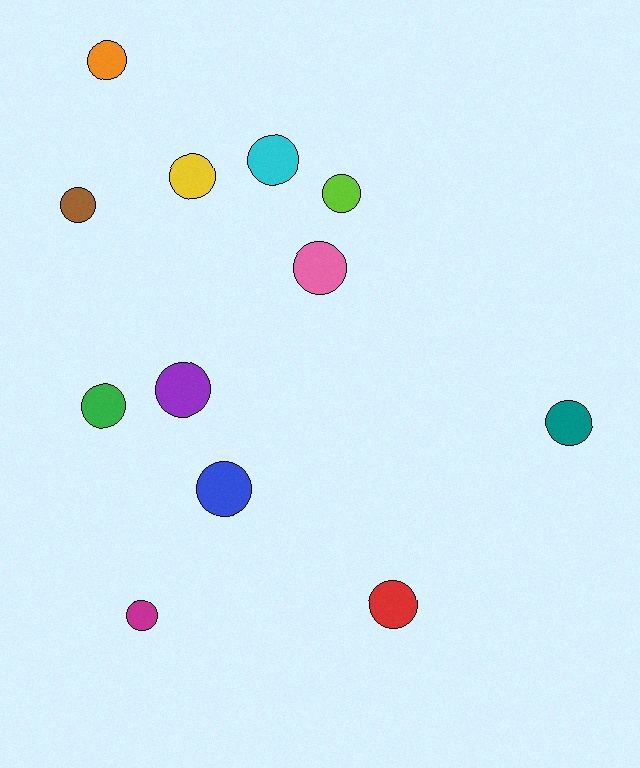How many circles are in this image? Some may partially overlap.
There are 12 circles.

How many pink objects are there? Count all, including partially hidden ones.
There is 1 pink object.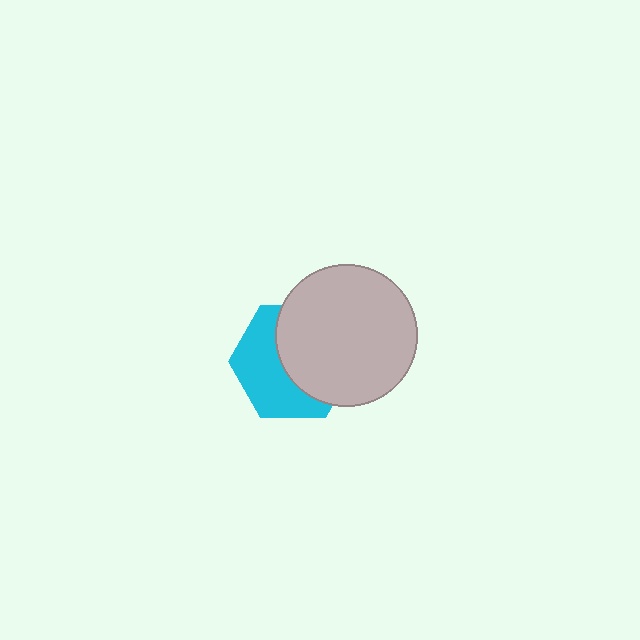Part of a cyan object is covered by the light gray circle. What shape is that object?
It is a hexagon.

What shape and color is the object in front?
The object in front is a light gray circle.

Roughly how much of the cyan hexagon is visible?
About half of it is visible (roughly 47%).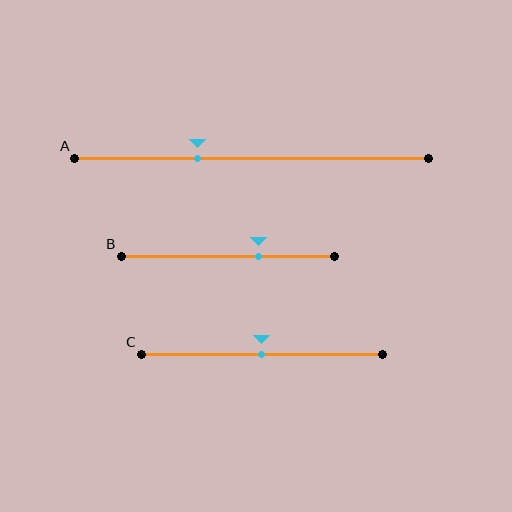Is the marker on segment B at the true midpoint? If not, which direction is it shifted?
No, the marker on segment B is shifted to the right by about 14% of the segment length.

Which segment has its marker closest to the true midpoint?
Segment C has its marker closest to the true midpoint.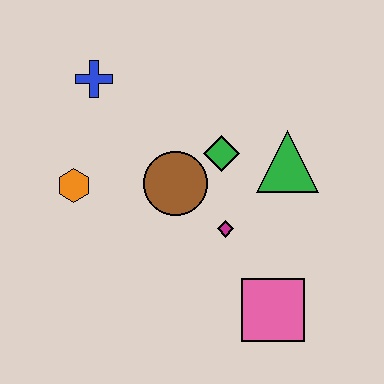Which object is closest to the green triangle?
The green diamond is closest to the green triangle.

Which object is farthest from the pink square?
The blue cross is farthest from the pink square.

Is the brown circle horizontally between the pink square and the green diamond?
No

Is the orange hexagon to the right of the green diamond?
No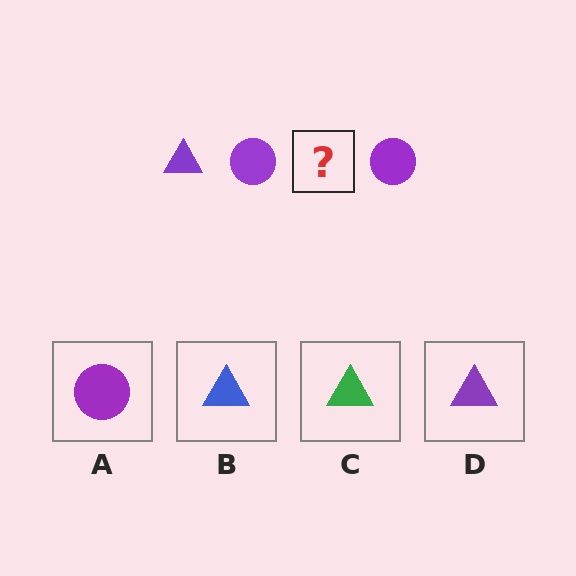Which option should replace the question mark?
Option D.